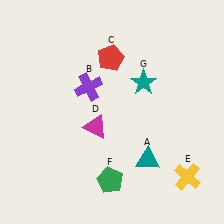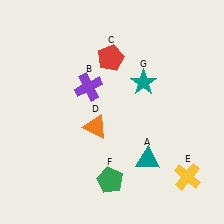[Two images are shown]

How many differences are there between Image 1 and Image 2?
There is 1 difference between the two images.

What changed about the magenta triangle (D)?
In Image 1, D is magenta. In Image 2, it changed to orange.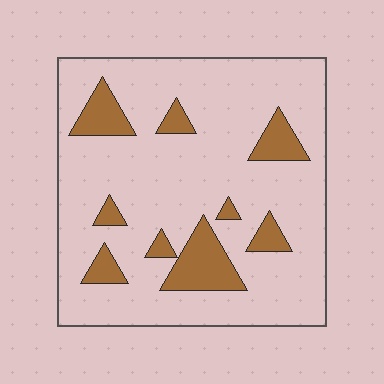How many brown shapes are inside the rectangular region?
9.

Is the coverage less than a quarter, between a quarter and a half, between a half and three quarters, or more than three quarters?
Less than a quarter.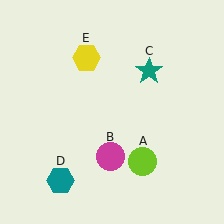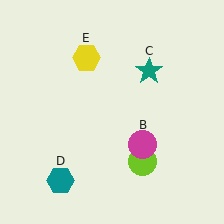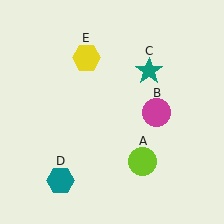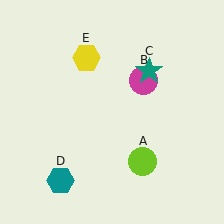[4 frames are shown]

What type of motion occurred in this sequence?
The magenta circle (object B) rotated counterclockwise around the center of the scene.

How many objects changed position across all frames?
1 object changed position: magenta circle (object B).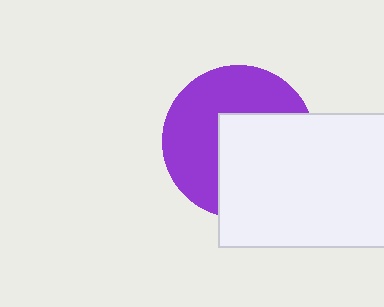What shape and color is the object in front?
The object in front is a white rectangle.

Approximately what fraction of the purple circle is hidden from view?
Roughly 48% of the purple circle is hidden behind the white rectangle.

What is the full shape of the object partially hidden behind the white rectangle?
The partially hidden object is a purple circle.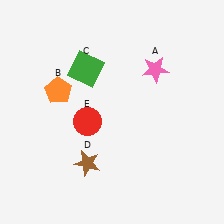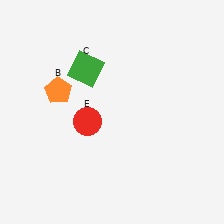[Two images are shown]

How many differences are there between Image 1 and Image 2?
There are 2 differences between the two images.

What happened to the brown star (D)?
The brown star (D) was removed in Image 2. It was in the bottom-left area of Image 1.